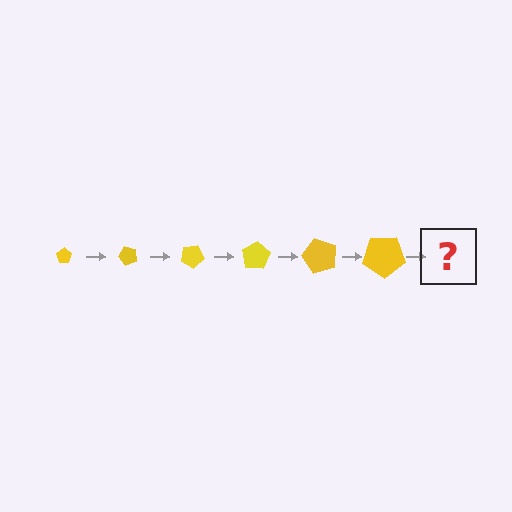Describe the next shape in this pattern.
It should be a pentagon, larger than the previous one and rotated 300 degrees from the start.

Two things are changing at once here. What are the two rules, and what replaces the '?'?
The two rules are that the pentagon grows larger each step and it rotates 50 degrees each step. The '?' should be a pentagon, larger than the previous one and rotated 300 degrees from the start.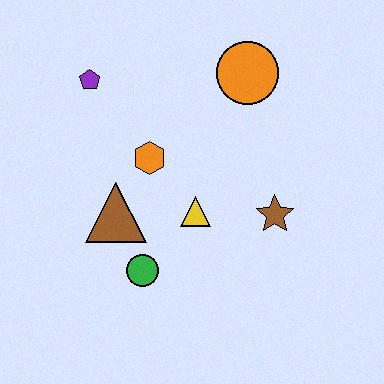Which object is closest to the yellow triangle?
The orange hexagon is closest to the yellow triangle.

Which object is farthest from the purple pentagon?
The brown star is farthest from the purple pentagon.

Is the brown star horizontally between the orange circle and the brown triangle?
No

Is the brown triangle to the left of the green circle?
Yes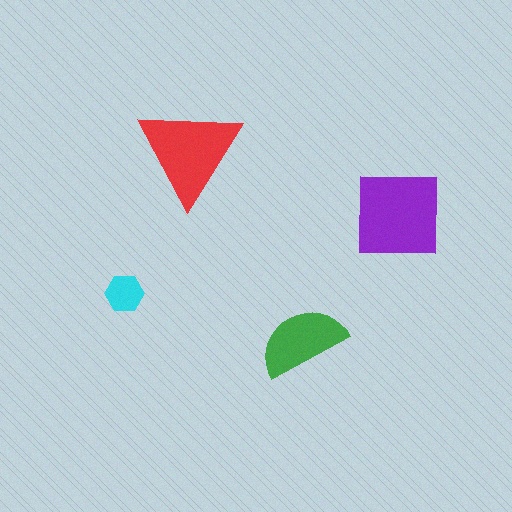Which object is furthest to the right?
The purple square is rightmost.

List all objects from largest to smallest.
The purple square, the red triangle, the green semicircle, the cyan hexagon.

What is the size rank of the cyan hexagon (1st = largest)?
4th.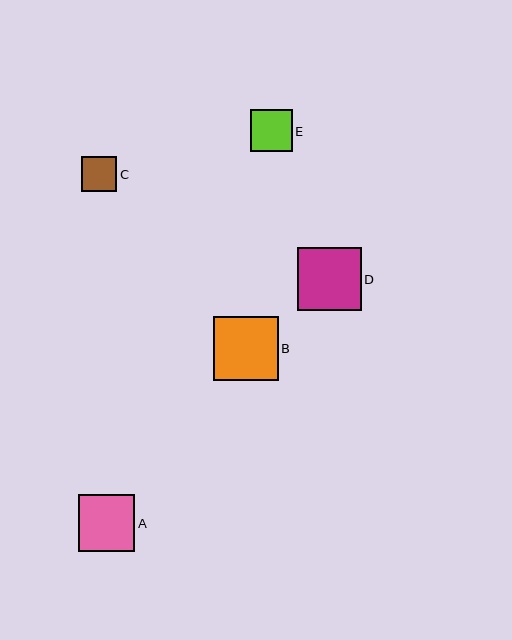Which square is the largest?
Square B is the largest with a size of approximately 65 pixels.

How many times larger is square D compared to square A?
Square D is approximately 1.1 times the size of square A.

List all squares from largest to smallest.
From largest to smallest: B, D, A, E, C.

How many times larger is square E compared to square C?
Square E is approximately 1.2 times the size of square C.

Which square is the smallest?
Square C is the smallest with a size of approximately 35 pixels.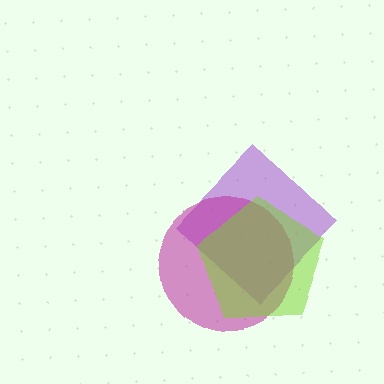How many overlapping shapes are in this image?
There are 3 overlapping shapes in the image.